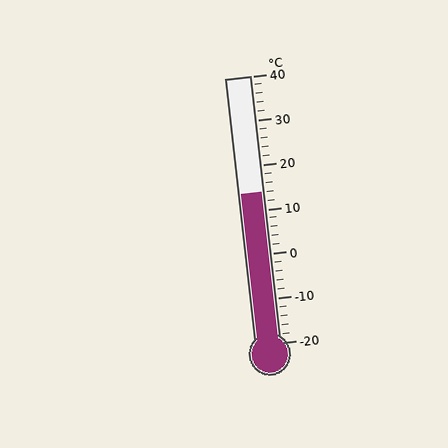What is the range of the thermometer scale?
The thermometer scale ranges from -20°C to 40°C.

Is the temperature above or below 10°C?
The temperature is above 10°C.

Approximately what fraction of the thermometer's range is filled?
The thermometer is filled to approximately 55% of its range.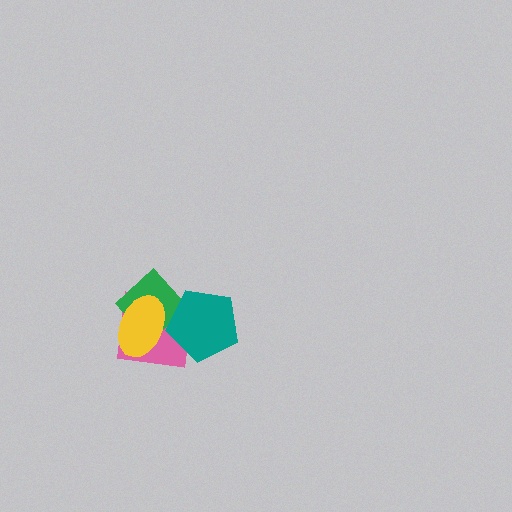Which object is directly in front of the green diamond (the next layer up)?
The teal pentagon is directly in front of the green diamond.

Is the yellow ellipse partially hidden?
No, no other shape covers it.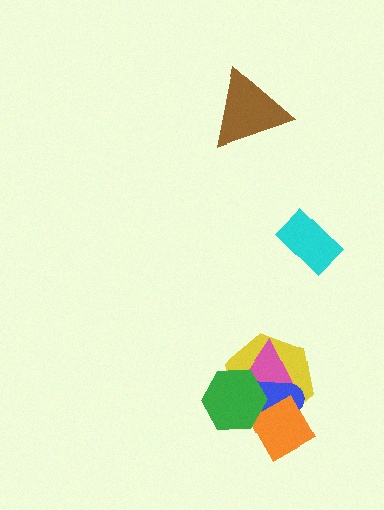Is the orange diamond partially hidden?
Yes, it is partially covered by another shape.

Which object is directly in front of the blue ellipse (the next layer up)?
The orange diamond is directly in front of the blue ellipse.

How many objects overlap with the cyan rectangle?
0 objects overlap with the cyan rectangle.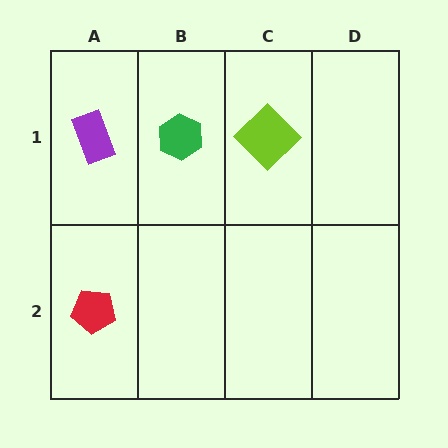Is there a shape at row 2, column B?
No, that cell is empty.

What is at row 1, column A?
A purple rectangle.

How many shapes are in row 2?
1 shape.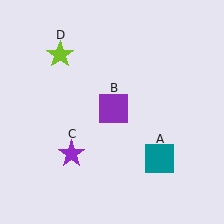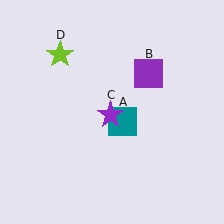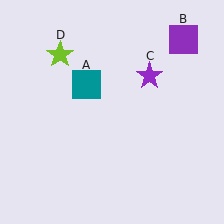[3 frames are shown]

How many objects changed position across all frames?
3 objects changed position: teal square (object A), purple square (object B), purple star (object C).